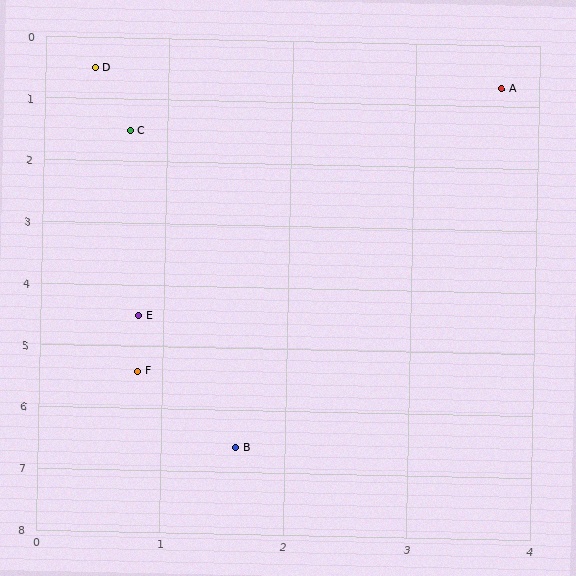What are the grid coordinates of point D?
Point D is at approximately (0.4, 0.5).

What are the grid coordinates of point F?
Point F is at approximately (0.8, 5.4).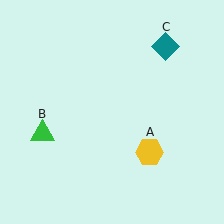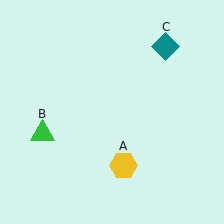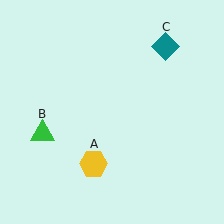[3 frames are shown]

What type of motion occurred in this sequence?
The yellow hexagon (object A) rotated clockwise around the center of the scene.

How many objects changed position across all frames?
1 object changed position: yellow hexagon (object A).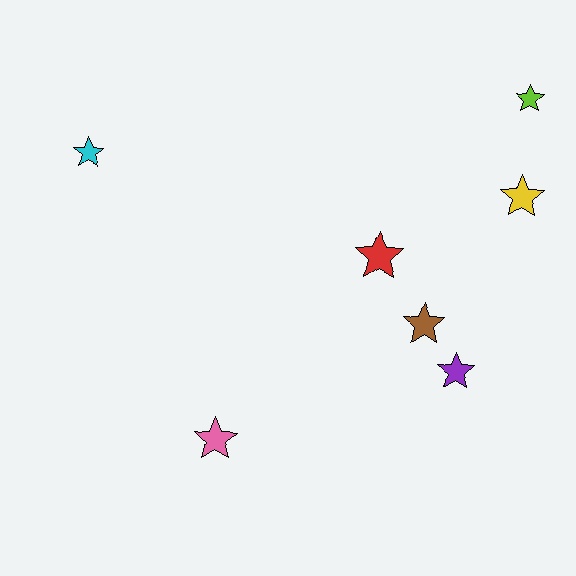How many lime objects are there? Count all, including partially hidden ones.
There is 1 lime object.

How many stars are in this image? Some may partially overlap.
There are 7 stars.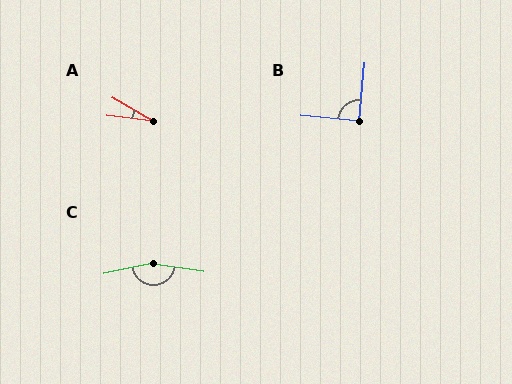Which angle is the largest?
C, at approximately 159 degrees.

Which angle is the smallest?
A, at approximately 24 degrees.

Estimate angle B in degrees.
Approximately 90 degrees.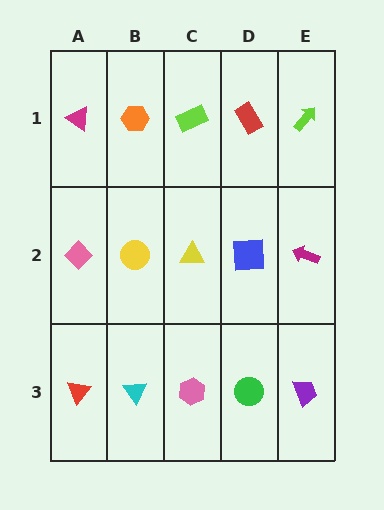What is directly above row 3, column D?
A blue square.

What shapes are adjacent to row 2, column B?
An orange hexagon (row 1, column B), a cyan triangle (row 3, column B), a pink diamond (row 2, column A), a yellow triangle (row 2, column C).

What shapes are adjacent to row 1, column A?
A pink diamond (row 2, column A), an orange hexagon (row 1, column B).